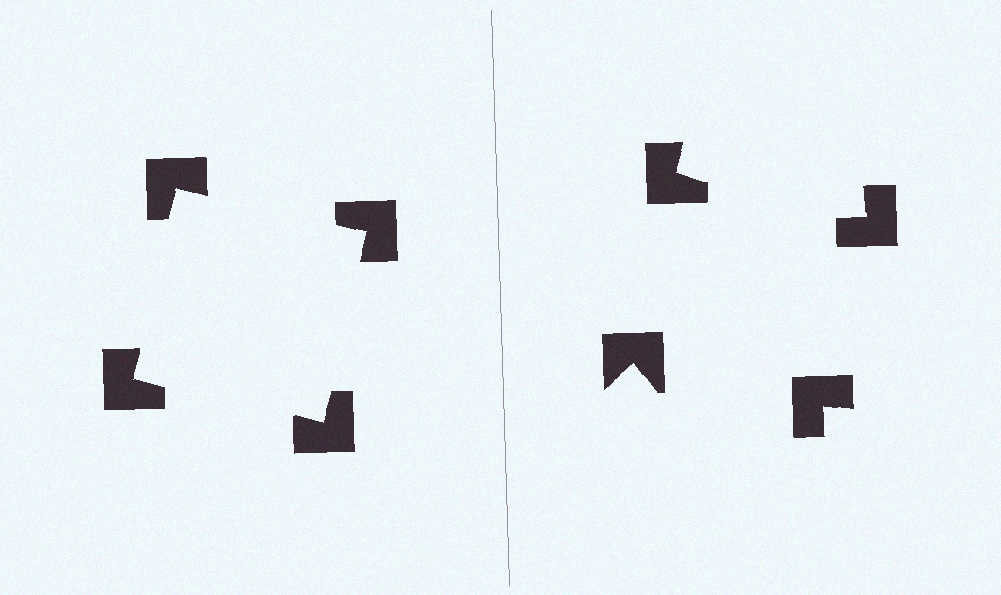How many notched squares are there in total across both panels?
8 — 4 on each side.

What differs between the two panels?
The notched squares are positioned identically on both sides; only the wedge orientations differ. On the left they align to a square; on the right they are misaligned.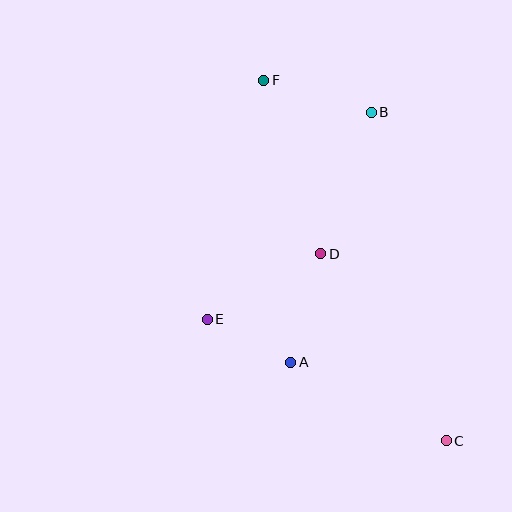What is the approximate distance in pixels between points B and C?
The distance between B and C is approximately 337 pixels.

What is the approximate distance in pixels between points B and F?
The distance between B and F is approximately 112 pixels.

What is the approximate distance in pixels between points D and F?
The distance between D and F is approximately 183 pixels.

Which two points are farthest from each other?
Points C and F are farthest from each other.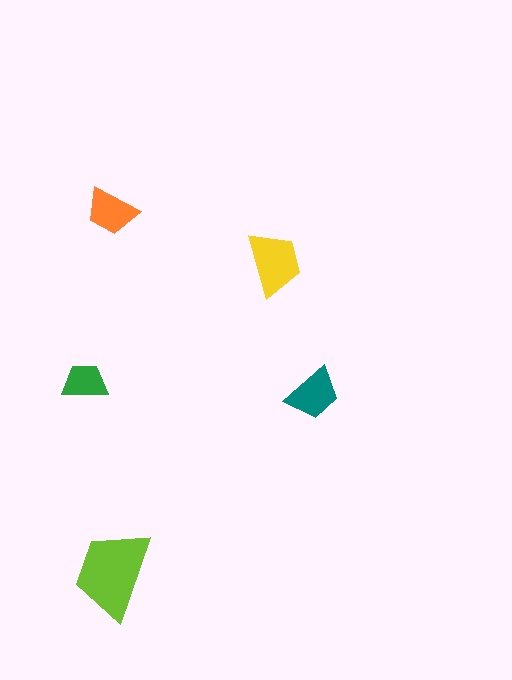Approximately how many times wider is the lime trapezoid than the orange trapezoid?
About 1.5 times wider.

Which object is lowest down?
The lime trapezoid is bottommost.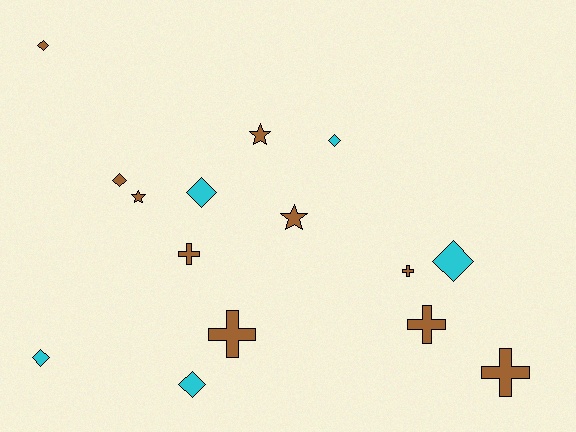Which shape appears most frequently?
Diamond, with 7 objects.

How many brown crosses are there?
There are 5 brown crosses.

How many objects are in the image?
There are 15 objects.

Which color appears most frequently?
Brown, with 10 objects.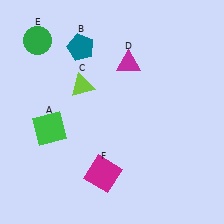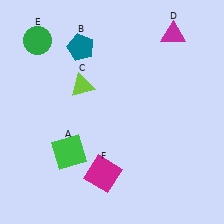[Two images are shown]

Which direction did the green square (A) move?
The green square (A) moved down.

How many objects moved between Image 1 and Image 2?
2 objects moved between the two images.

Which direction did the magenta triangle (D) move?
The magenta triangle (D) moved right.